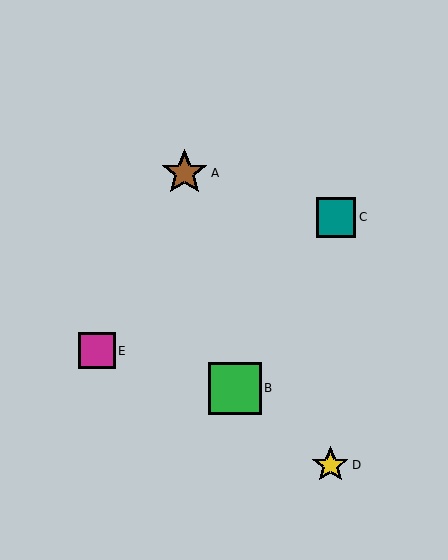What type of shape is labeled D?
Shape D is a yellow star.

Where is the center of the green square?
The center of the green square is at (235, 388).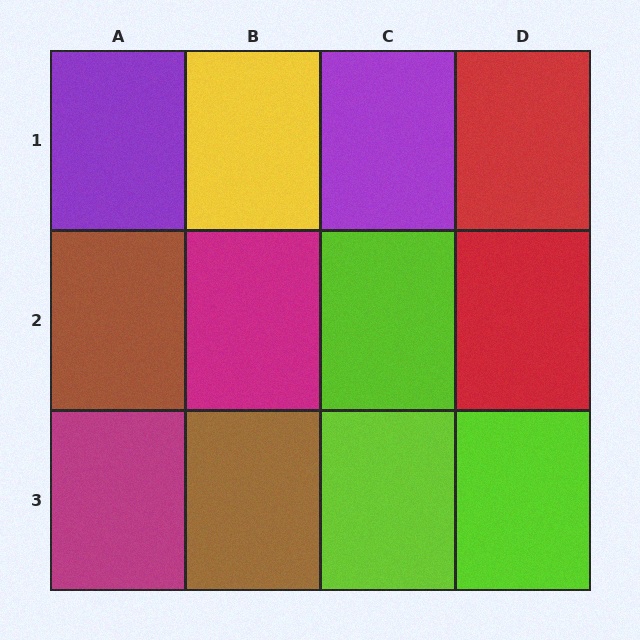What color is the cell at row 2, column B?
Magenta.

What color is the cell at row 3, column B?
Brown.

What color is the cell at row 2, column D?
Red.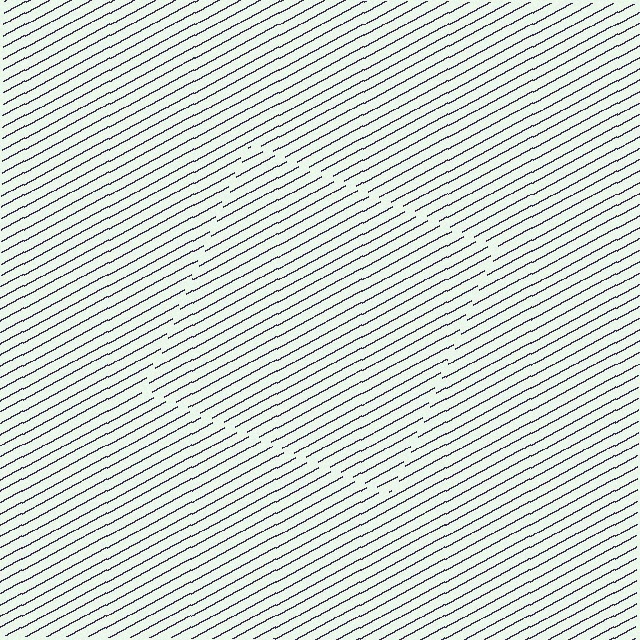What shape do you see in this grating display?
An illusory square. The interior of the shape contains the same grating, shifted by half a period — the contour is defined by the phase discontinuity where line-ends from the inner and outer gratings abut.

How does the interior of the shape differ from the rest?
The interior of the shape contains the same grating, shifted by half a period — the contour is defined by the phase discontinuity where line-ends from the inner and outer gratings abut.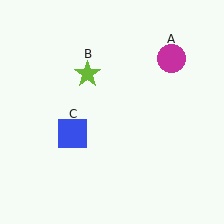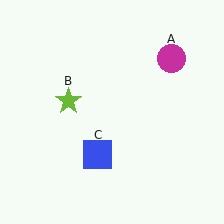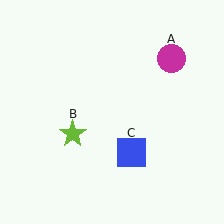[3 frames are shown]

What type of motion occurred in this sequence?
The lime star (object B), blue square (object C) rotated counterclockwise around the center of the scene.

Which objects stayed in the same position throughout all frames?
Magenta circle (object A) remained stationary.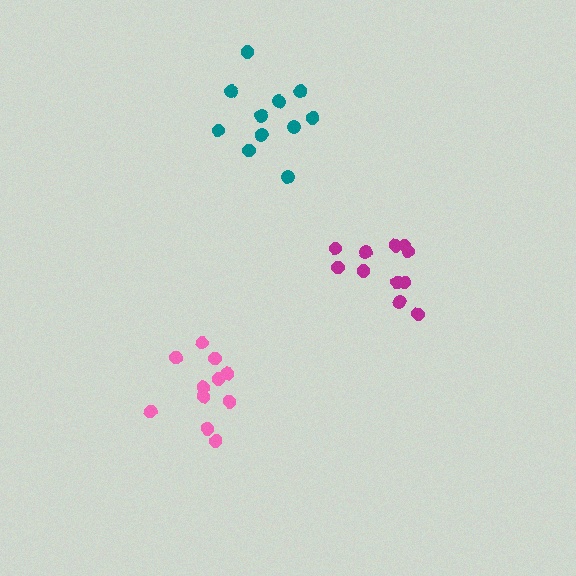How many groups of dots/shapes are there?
There are 3 groups.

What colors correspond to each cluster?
The clusters are colored: teal, magenta, pink.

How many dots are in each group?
Group 1: 11 dots, Group 2: 11 dots, Group 3: 11 dots (33 total).